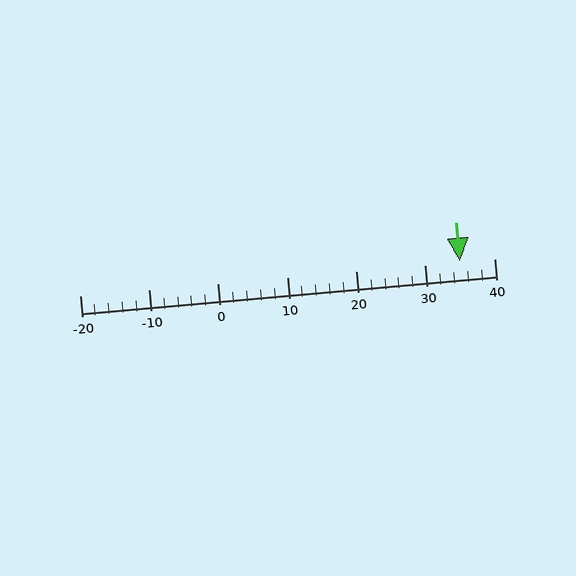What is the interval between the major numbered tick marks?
The major tick marks are spaced 10 units apart.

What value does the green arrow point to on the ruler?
The green arrow points to approximately 35.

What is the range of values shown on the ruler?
The ruler shows values from -20 to 40.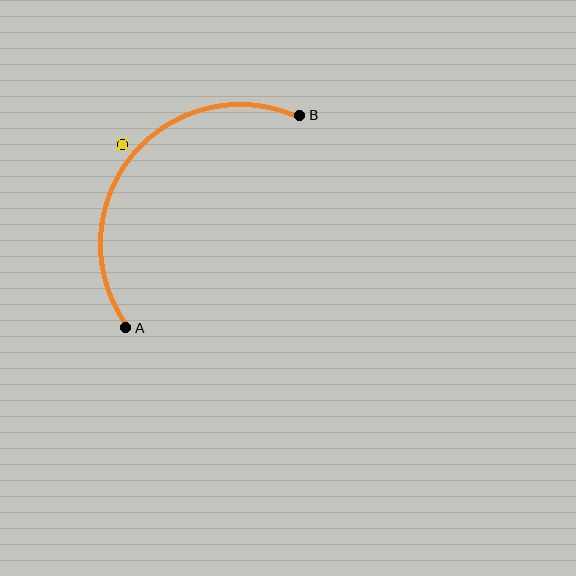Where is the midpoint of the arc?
The arc midpoint is the point on the curve farthest from the straight line joining A and B. It sits above and to the left of that line.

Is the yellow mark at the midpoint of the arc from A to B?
No — the yellow mark does not lie on the arc at all. It sits slightly outside the curve.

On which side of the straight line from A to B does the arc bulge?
The arc bulges above and to the left of the straight line connecting A and B.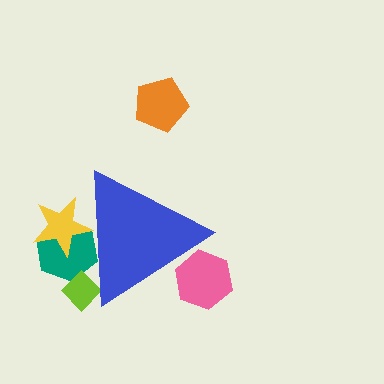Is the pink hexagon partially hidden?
Yes, the pink hexagon is partially hidden behind the blue triangle.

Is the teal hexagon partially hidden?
Yes, the teal hexagon is partially hidden behind the blue triangle.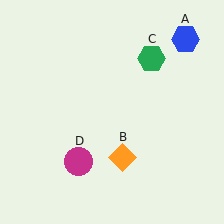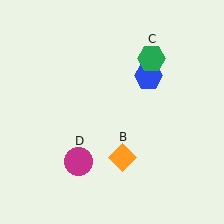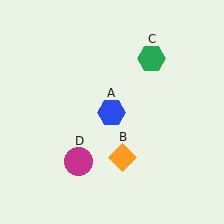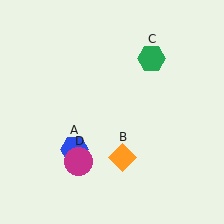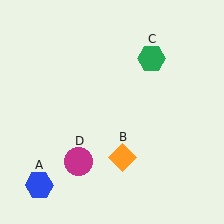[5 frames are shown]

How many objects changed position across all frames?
1 object changed position: blue hexagon (object A).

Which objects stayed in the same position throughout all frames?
Orange diamond (object B) and green hexagon (object C) and magenta circle (object D) remained stationary.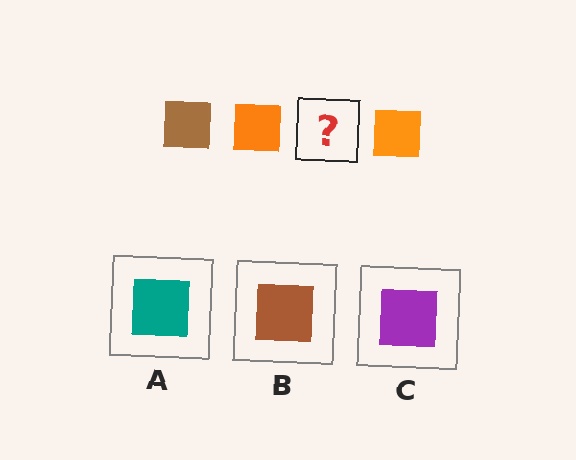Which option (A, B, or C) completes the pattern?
B.